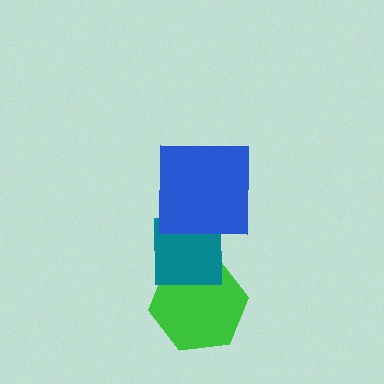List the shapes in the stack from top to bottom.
From top to bottom: the blue square, the teal square, the green hexagon.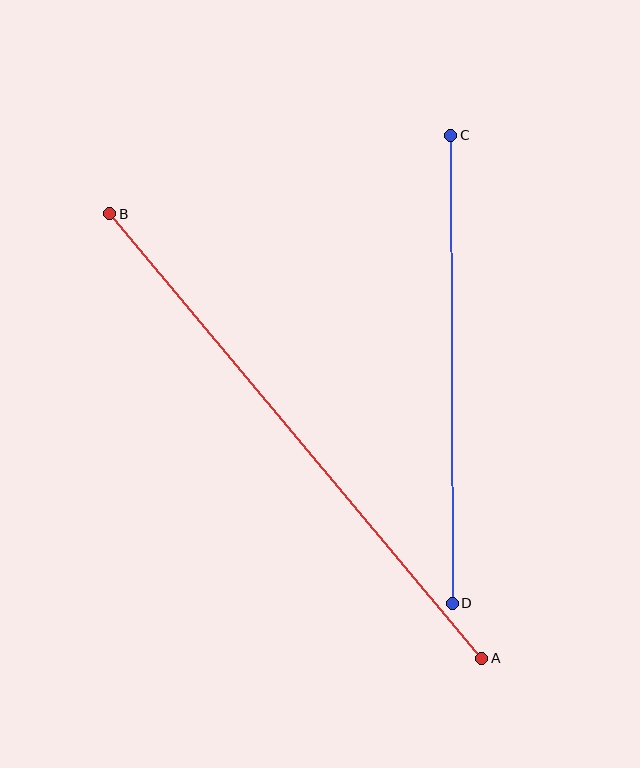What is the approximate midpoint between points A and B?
The midpoint is at approximately (296, 436) pixels.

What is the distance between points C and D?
The distance is approximately 468 pixels.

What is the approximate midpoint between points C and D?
The midpoint is at approximately (451, 369) pixels.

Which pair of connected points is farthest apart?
Points A and B are farthest apart.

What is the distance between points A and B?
The distance is approximately 580 pixels.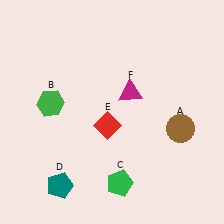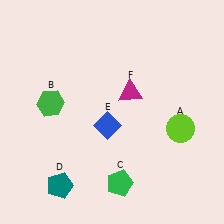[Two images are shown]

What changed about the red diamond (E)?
In Image 1, E is red. In Image 2, it changed to blue.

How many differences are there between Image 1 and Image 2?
There are 2 differences between the two images.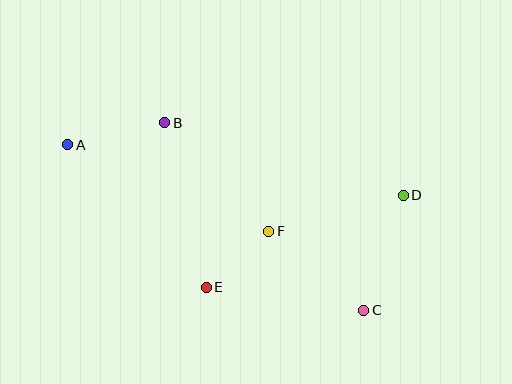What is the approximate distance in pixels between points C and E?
The distance between C and E is approximately 160 pixels.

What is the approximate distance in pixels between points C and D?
The distance between C and D is approximately 122 pixels.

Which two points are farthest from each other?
Points A and D are farthest from each other.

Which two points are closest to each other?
Points E and F are closest to each other.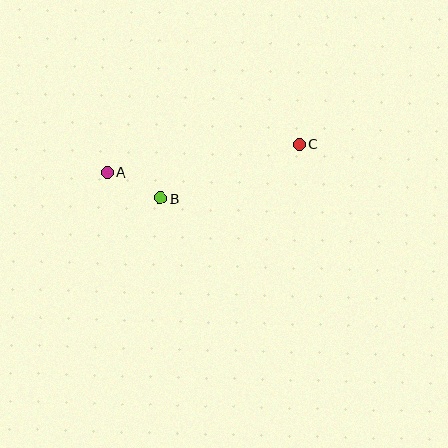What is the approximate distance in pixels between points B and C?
The distance between B and C is approximately 149 pixels.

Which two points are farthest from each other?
Points A and C are farthest from each other.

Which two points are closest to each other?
Points A and B are closest to each other.